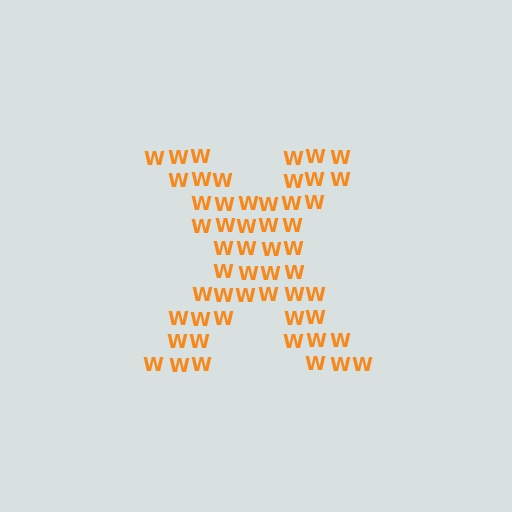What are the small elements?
The small elements are letter W's.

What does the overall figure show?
The overall figure shows the letter X.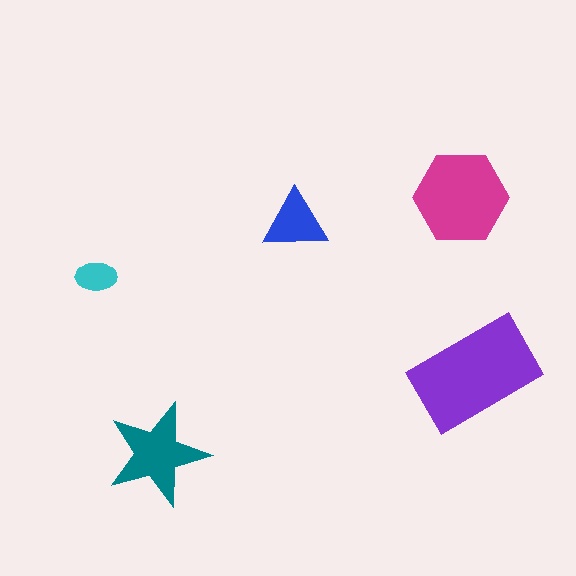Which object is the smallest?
The cyan ellipse.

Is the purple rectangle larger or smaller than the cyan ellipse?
Larger.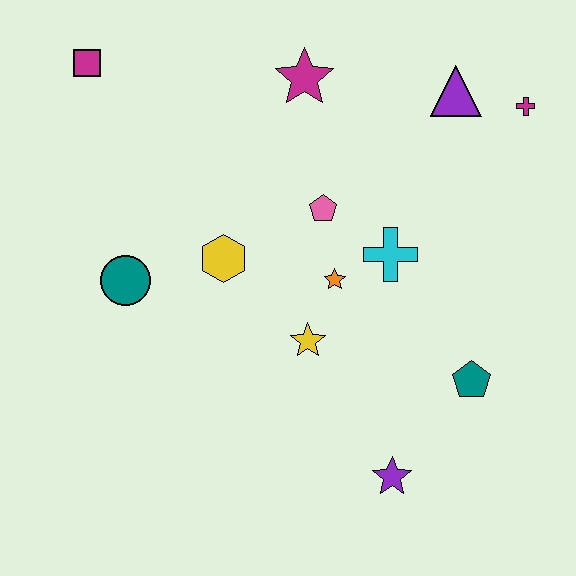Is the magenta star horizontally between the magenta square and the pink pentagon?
Yes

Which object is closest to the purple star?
The teal pentagon is closest to the purple star.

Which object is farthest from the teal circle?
The magenta cross is farthest from the teal circle.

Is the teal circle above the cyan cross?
No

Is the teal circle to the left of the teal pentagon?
Yes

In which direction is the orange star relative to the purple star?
The orange star is above the purple star.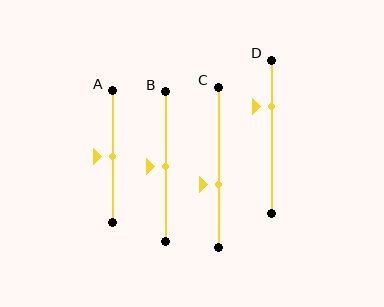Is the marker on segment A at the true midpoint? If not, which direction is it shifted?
Yes, the marker on segment A is at the true midpoint.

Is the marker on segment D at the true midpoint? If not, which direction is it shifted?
No, the marker on segment D is shifted upward by about 20% of the segment length.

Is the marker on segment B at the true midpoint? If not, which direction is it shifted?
Yes, the marker on segment B is at the true midpoint.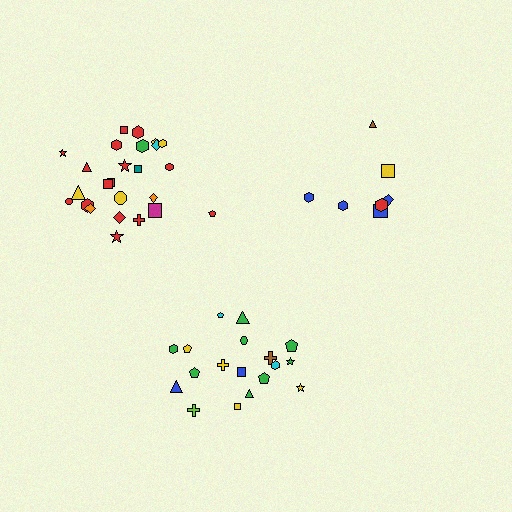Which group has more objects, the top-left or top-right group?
The top-left group.